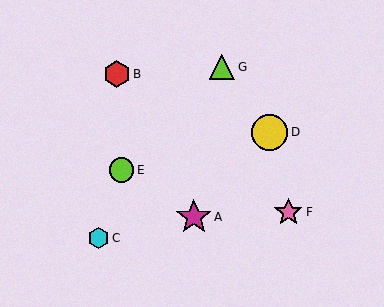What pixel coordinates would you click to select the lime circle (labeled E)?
Click at (121, 170) to select the lime circle E.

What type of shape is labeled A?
Shape A is a magenta star.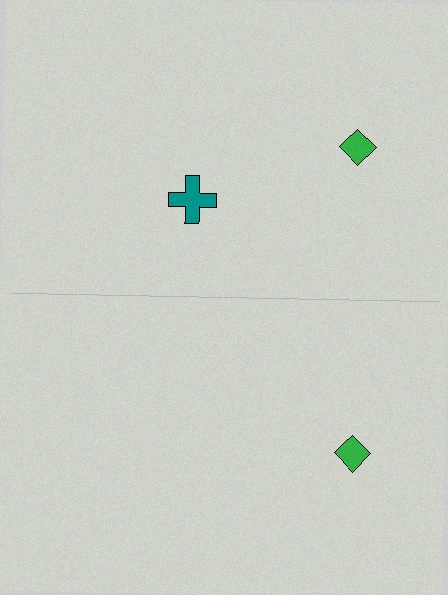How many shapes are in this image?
There are 3 shapes in this image.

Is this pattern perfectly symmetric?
No, the pattern is not perfectly symmetric. A teal cross is missing from the bottom side.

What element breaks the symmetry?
A teal cross is missing from the bottom side.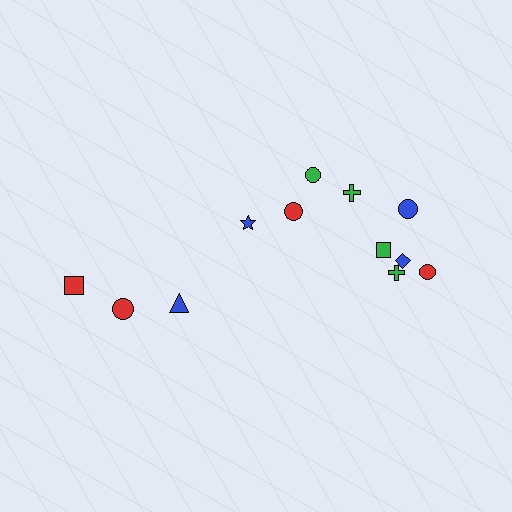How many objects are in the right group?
There are 8 objects.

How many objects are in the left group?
There are 4 objects.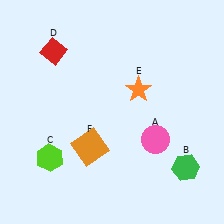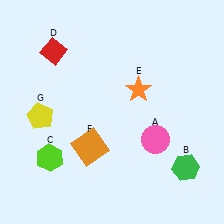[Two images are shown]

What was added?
A yellow pentagon (G) was added in Image 2.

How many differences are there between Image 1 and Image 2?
There is 1 difference between the two images.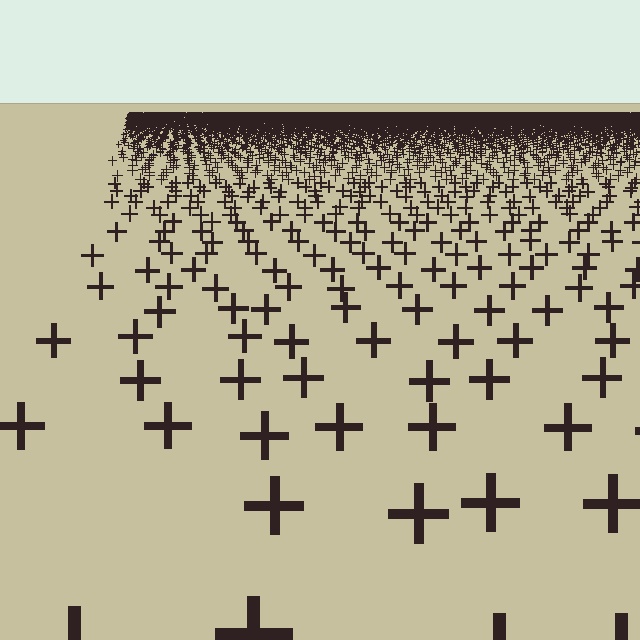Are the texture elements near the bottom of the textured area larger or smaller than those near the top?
Larger. Near the bottom, elements are closer to the viewer and appear at a bigger on-screen size.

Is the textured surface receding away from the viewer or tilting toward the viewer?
The surface is receding away from the viewer. Texture elements get smaller and denser toward the top.